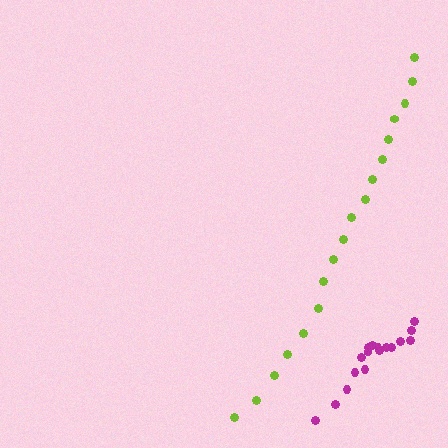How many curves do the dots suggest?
There are 2 distinct paths.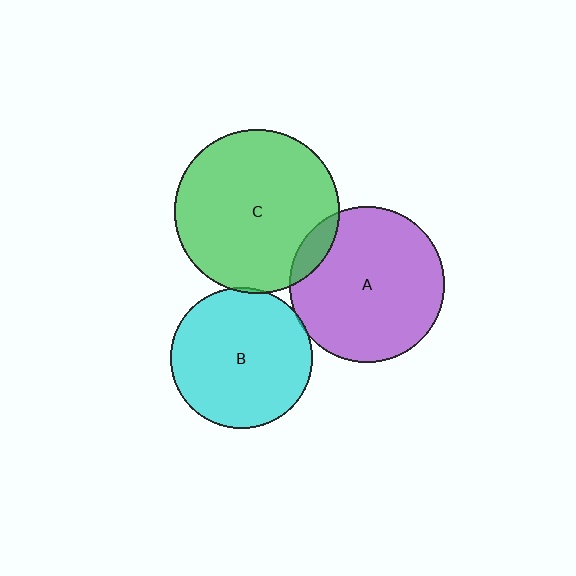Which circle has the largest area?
Circle C (green).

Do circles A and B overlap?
Yes.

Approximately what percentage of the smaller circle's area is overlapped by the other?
Approximately 5%.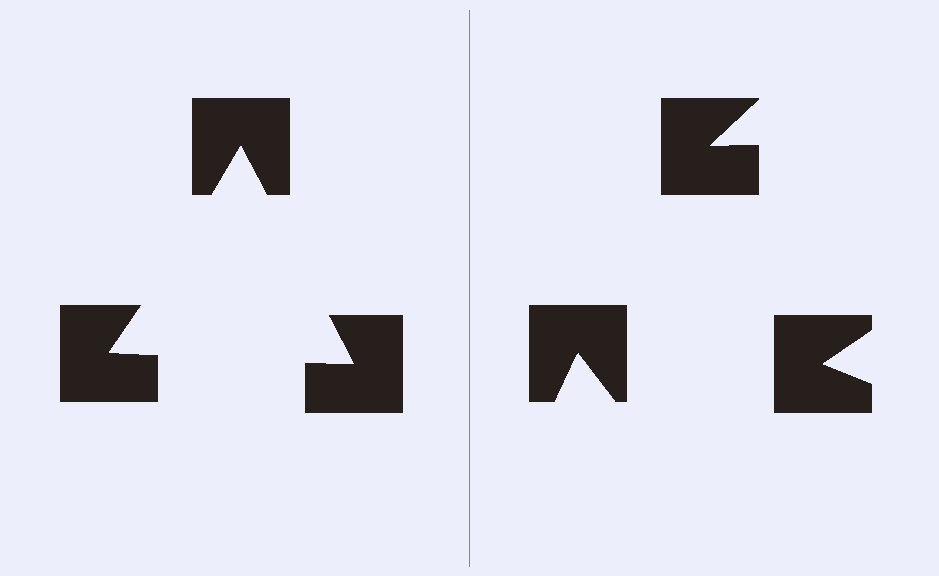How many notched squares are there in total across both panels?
6 — 3 on each side.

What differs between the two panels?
The notched squares are positioned identically on both sides; only the wedge orientations differ. On the left they align to a triangle; on the right they are misaligned.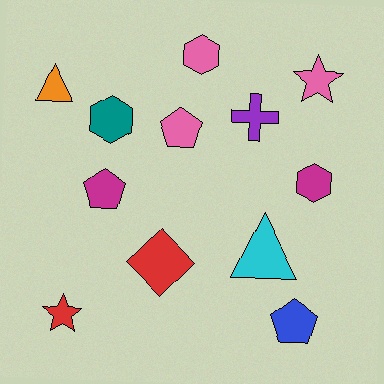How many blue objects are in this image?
There is 1 blue object.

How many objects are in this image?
There are 12 objects.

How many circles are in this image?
There are no circles.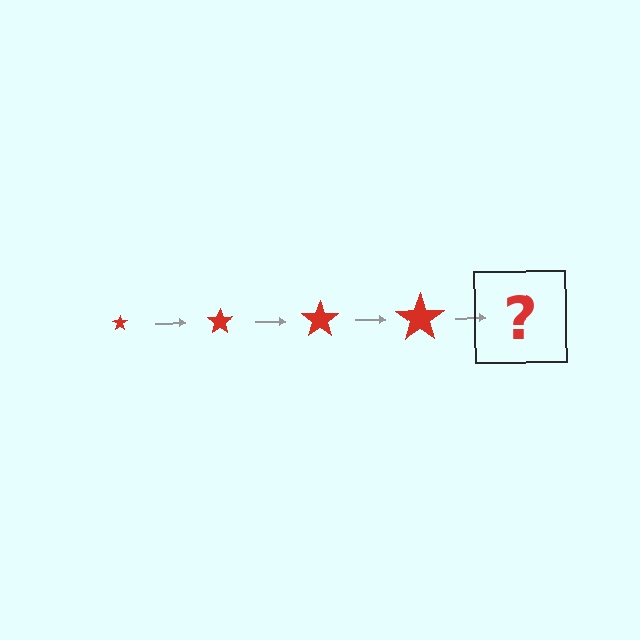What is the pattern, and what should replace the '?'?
The pattern is that the star gets progressively larger each step. The '?' should be a red star, larger than the previous one.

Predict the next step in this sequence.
The next step is a red star, larger than the previous one.